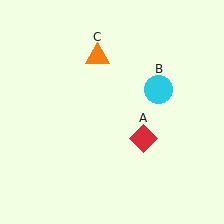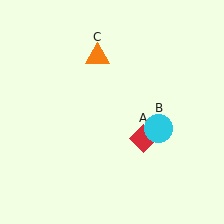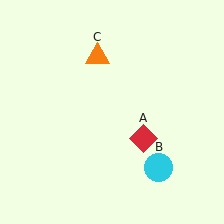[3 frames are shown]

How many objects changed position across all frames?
1 object changed position: cyan circle (object B).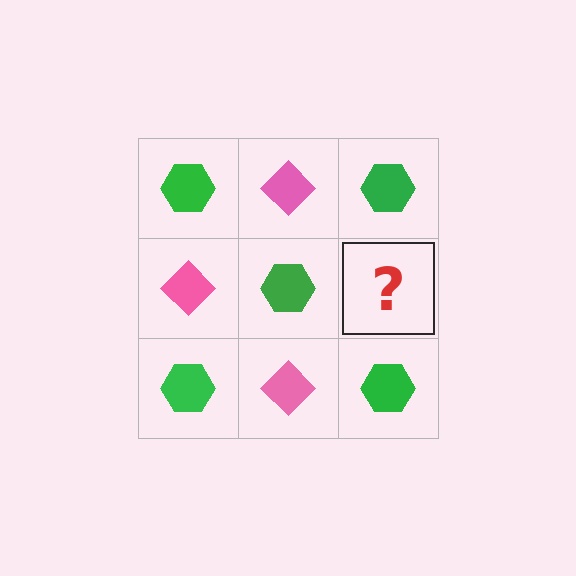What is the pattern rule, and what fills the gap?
The rule is that it alternates green hexagon and pink diamond in a checkerboard pattern. The gap should be filled with a pink diamond.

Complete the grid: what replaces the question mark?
The question mark should be replaced with a pink diamond.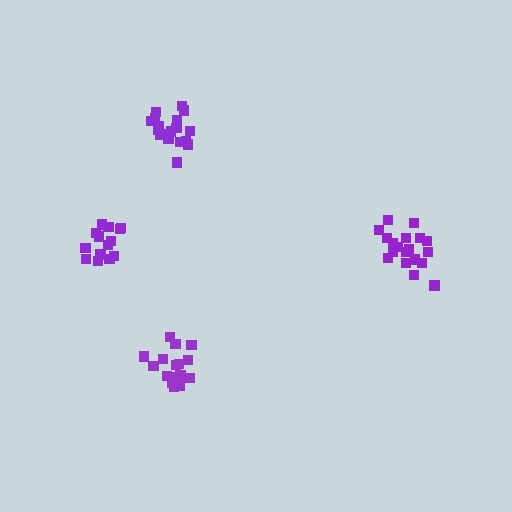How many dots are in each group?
Group 1: 19 dots, Group 2: 17 dots, Group 3: 17 dots, Group 4: 14 dots (67 total).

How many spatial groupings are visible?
There are 4 spatial groupings.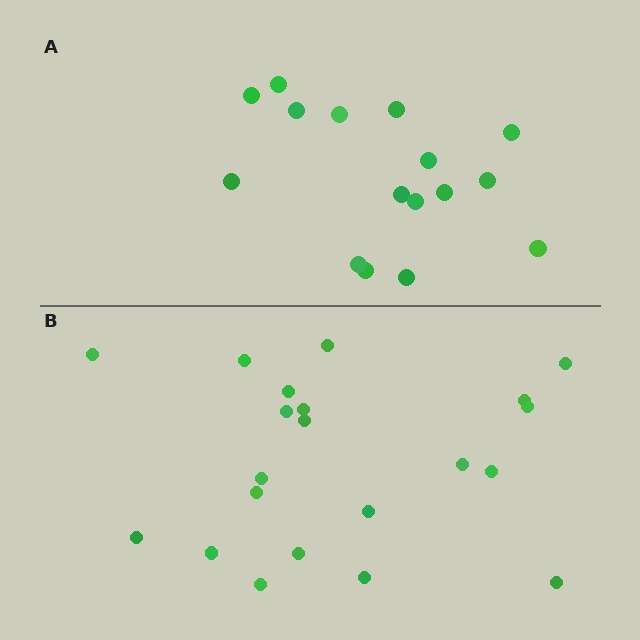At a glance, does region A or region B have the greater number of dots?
Region B (the bottom region) has more dots.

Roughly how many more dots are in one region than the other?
Region B has about 5 more dots than region A.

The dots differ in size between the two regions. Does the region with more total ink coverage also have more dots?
No. Region A has more total ink coverage because its dots are larger, but region B actually contains more individual dots. Total area can be misleading — the number of items is what matters here.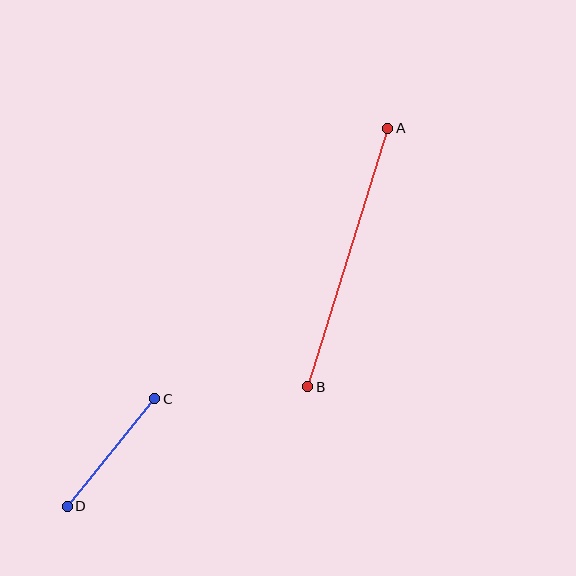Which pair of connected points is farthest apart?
Points A and B are farthest apart.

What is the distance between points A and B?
The distance is approximately 271 pixels.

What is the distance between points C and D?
The distance is approximately 138 pixels.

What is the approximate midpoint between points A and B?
The midpoint is at approximately (348, 257) pixels.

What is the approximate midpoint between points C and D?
The midpoint is at approximately (111, 453) pixels.